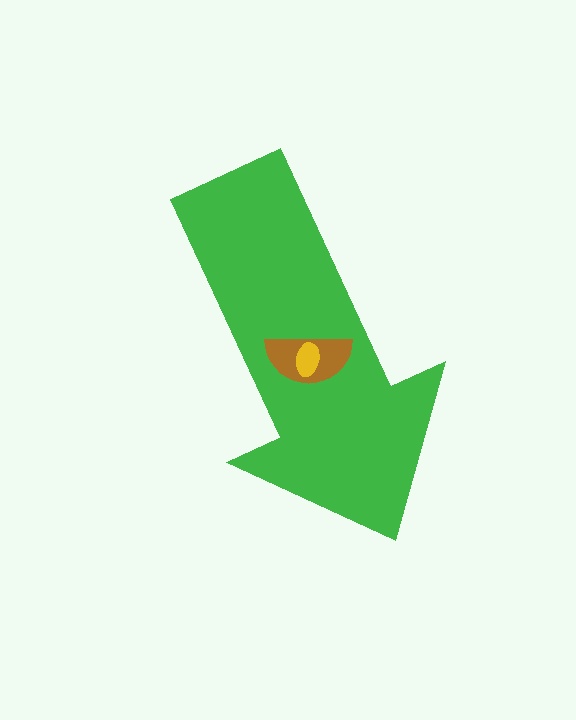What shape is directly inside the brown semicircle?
The yellow ellipse.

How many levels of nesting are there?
3.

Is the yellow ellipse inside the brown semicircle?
Yes.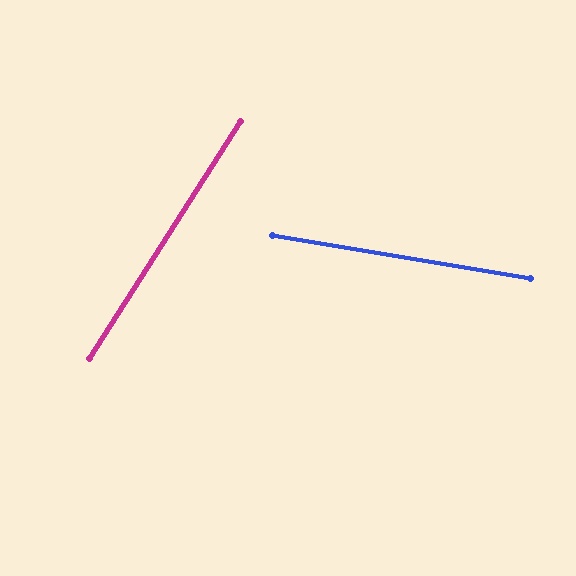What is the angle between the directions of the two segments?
Approximately 67 degrees.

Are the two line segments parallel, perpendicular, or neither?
Neither parallel nor perpendicular — they differ by about 67°.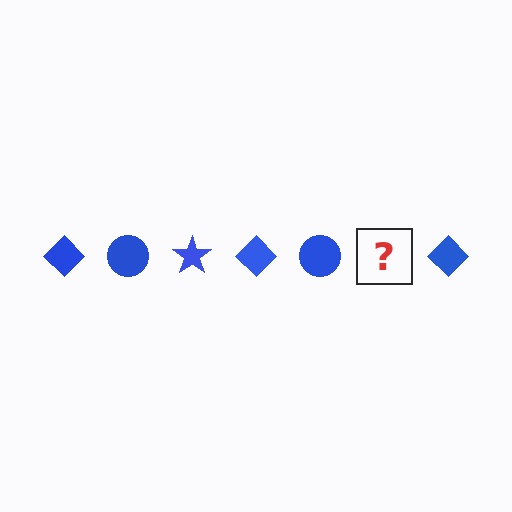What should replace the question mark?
The question mark should be replaced with a blue star.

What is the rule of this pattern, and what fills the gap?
The rule is that the pattern cycles through diamond, circle, star shapes in blue. The gap should be filled with a blue star.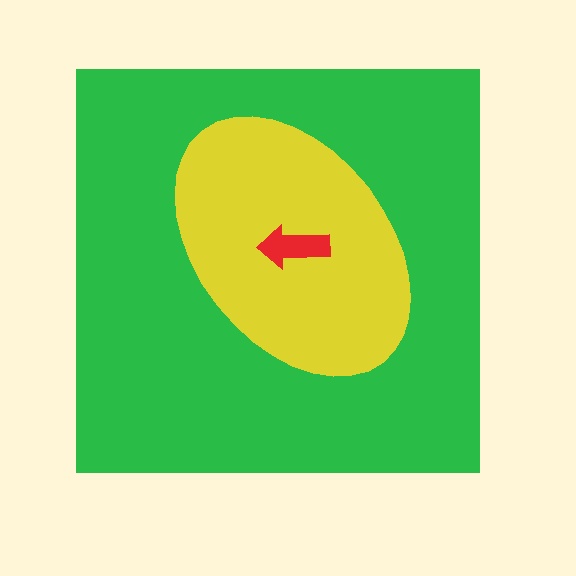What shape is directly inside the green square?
The yellow ellipse.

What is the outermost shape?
The green square.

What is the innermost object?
The red arrow.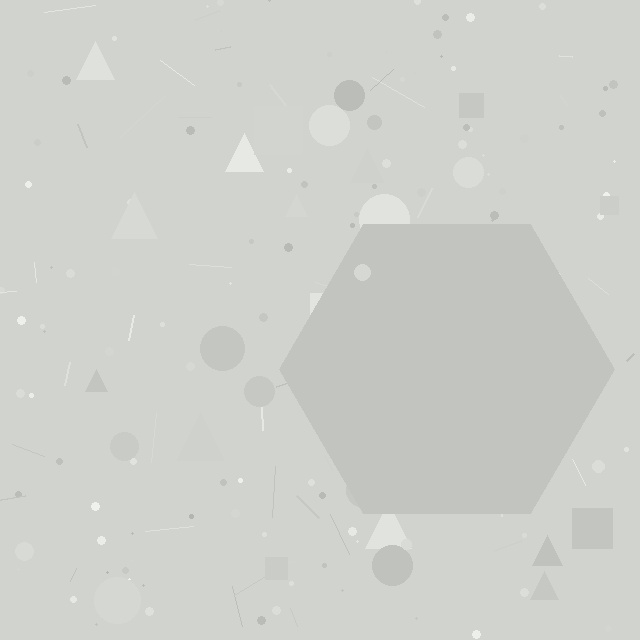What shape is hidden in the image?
A hexagon is hidden in the image.